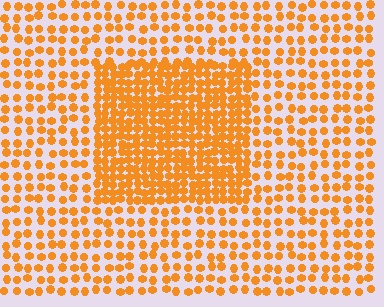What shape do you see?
I see a rectangle.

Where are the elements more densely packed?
The elements are more densely packed inside the rectangle boundary.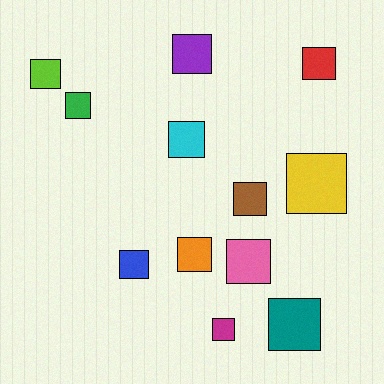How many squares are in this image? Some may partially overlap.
There are 12 squares.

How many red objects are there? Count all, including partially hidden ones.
There is 1 red object.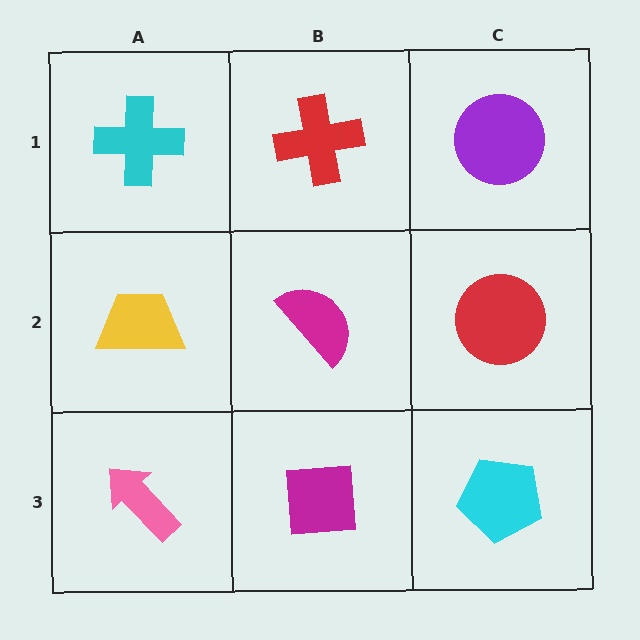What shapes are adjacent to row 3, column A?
A yellow trapezoid (row 2, column A), a magenta square (row 3, column B).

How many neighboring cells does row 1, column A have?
2.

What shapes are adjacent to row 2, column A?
A cyan cross (row 1, column A), a pink arrow (row 3, column A), a magenta semicircle (row 2, column B).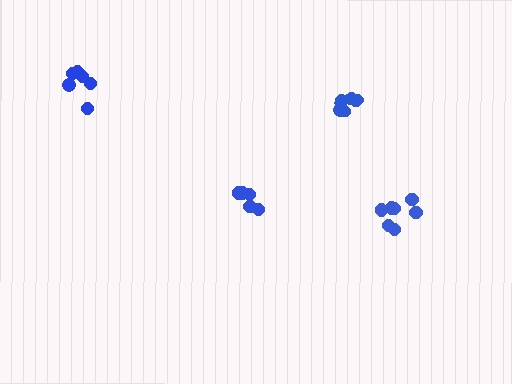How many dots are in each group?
Group 1: 7 dots, Group 2: 6 dots, Group 3: 5 dots, Group 4: 5 dots (23 total).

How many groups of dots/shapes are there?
There are 4 groups.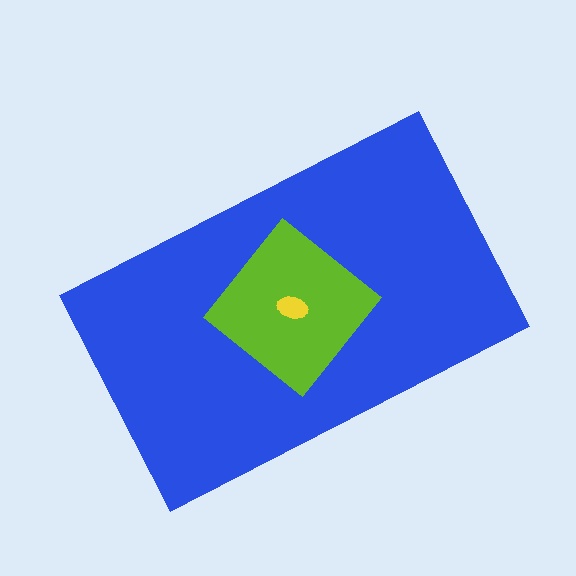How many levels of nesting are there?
3.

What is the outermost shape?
The blue rectangle.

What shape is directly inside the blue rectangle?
The lime diamond.